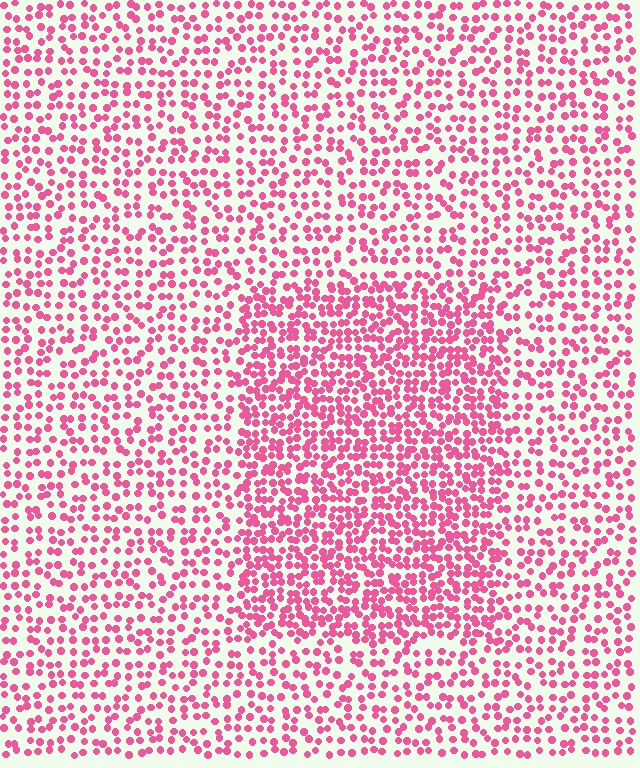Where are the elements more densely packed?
The elements are more densely packed inside the rectangle boundary.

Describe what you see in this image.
The image contains small pink elements arranged at two different densities. A rectangle-shaped region is visible where the elements are more densely packed than the surrounding area.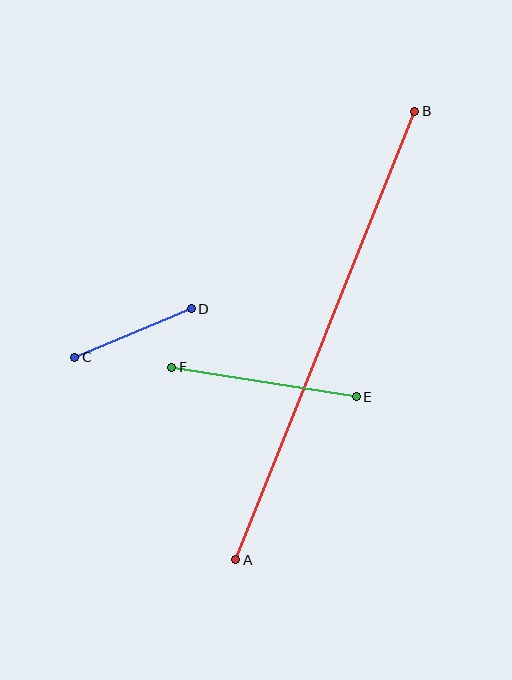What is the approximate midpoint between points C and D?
The midpoint is at approximately (133, 333) pixels.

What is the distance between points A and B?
The distance is approximately 483 pixels.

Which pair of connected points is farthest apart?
Points A and B are farthest apart.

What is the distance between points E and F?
The distance is approximately 187 pixels.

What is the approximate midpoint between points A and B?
The midpoint is at approximately (325, 336) pixels.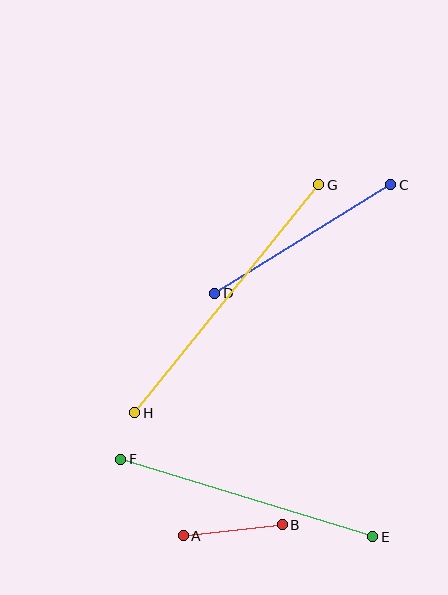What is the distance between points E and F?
The distance is approximately 264 pixels.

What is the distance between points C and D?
The distance is approximately 207 pixels.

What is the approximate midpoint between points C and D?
The midpoint is at approximately (303, 239) pixels.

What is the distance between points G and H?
The distance is approximately 293 pixels.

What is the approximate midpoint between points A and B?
The midpoint is at approximately (233, 530) pixels.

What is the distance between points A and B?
The distance is approximately 100 pixels.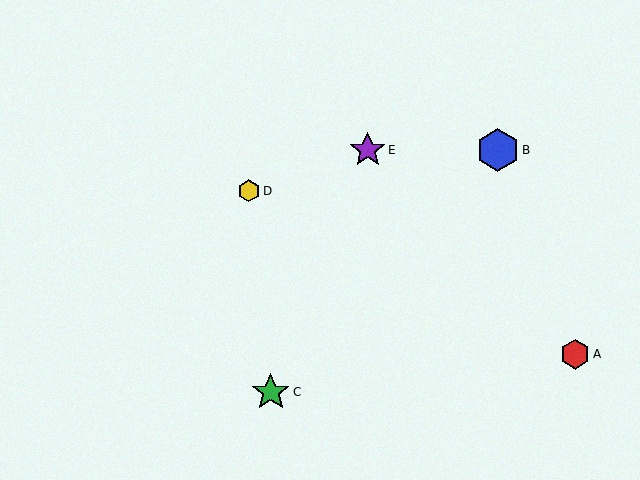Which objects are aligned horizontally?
Objects B, E are aligned horizontally.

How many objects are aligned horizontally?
2 objects (B, E) are aligned horizontally.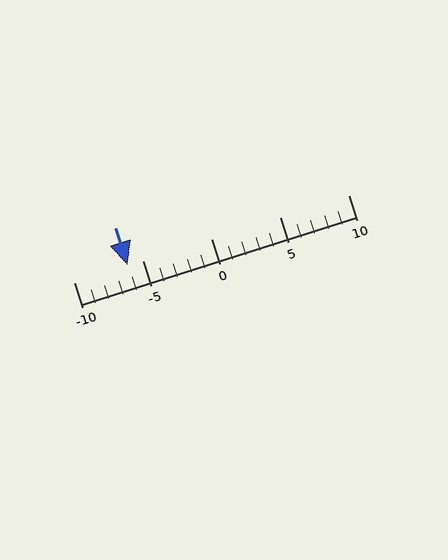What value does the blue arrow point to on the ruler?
The blue arrow points to approximately -6.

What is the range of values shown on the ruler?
The ruler shows values from -10 to 10.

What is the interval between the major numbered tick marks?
The major tick marks are spaced 5 units apart.